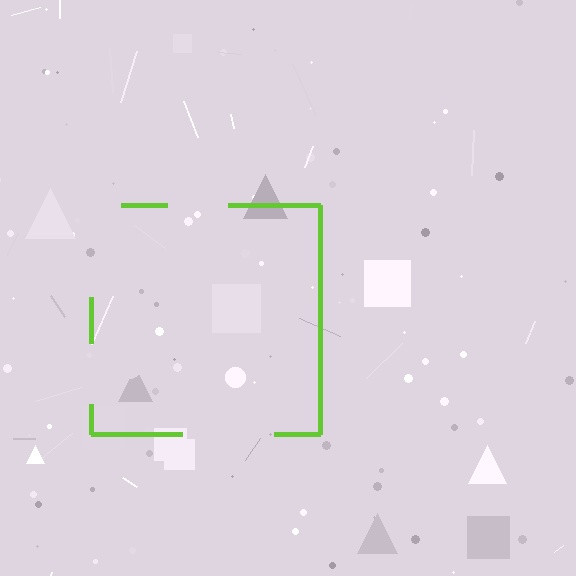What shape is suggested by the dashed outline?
The dashed outline suggests a square.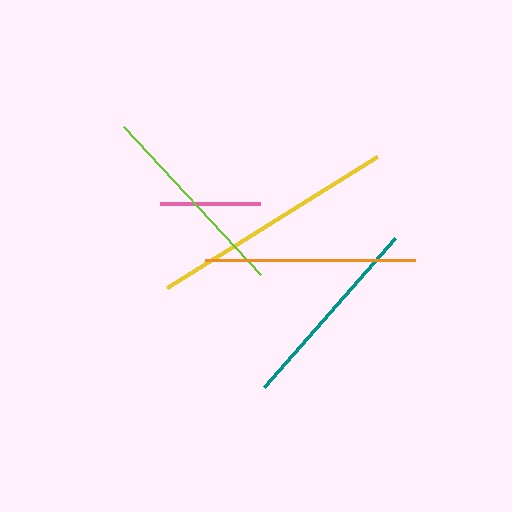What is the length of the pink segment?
The pink segment is approximately 100 pixels long.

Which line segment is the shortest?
The pink line is the shortest at approximately 100 pixels.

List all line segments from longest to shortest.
From longest to shortest: yellow, orange, lime, teal, pink.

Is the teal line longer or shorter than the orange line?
The orange line is longer than the teal line.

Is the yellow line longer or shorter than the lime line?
The yellow line is longer than the lime line.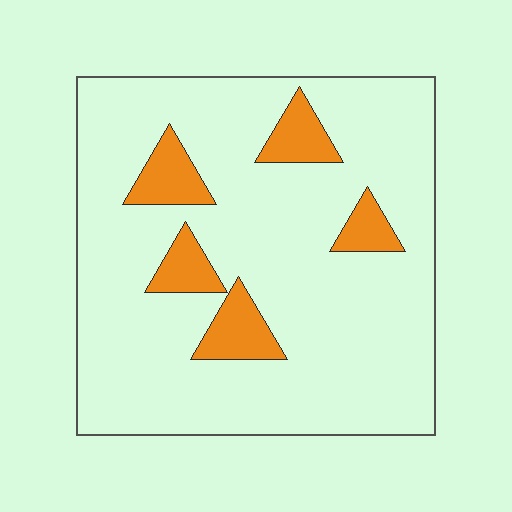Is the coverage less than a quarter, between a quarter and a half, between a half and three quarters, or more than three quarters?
Less than a quarter.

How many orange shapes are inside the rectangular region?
5.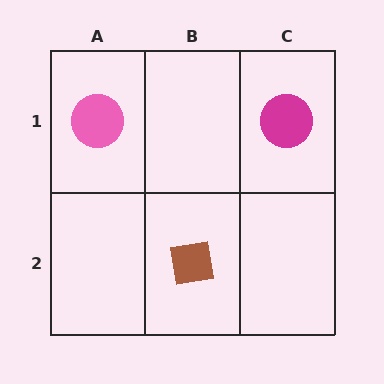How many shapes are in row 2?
1 shape.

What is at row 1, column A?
A pink circle.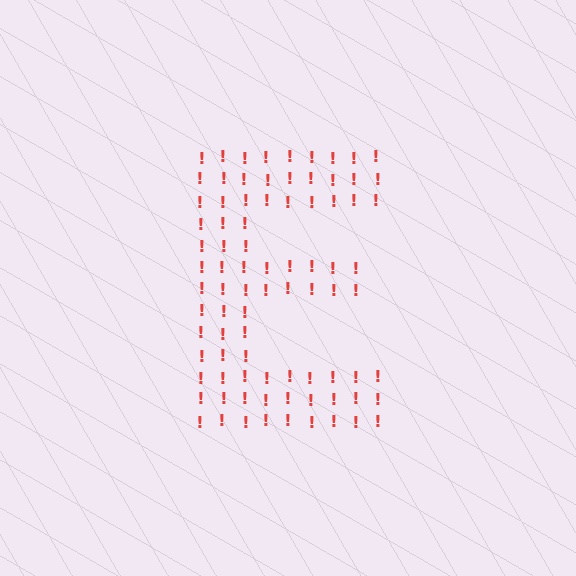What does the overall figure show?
The overall figure shows the letter E.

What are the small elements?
The small elements are exclamation marks.